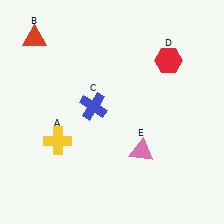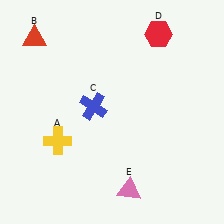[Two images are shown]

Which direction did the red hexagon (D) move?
The red hexagon (D) moved up.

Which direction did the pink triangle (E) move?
The pink triangle (E) moved down.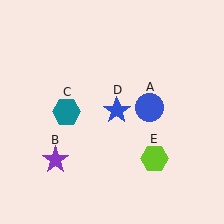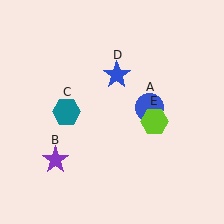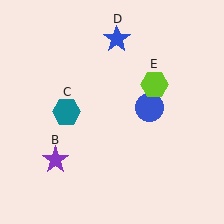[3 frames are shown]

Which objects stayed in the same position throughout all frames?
Blue circle (object A) and purple star (object B) and teal hexagon (object C) remained stationary.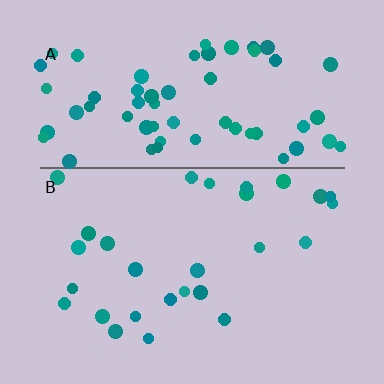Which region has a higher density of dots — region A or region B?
A (the top).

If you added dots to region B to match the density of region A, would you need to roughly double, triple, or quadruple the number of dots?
Approximately double.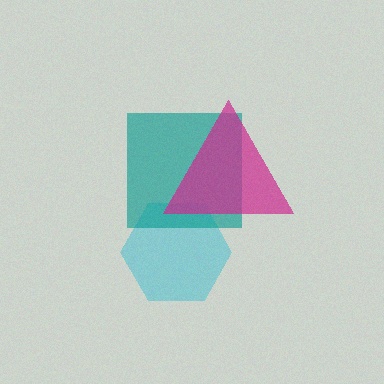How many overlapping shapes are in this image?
There are 3 overlapping shapes in the image.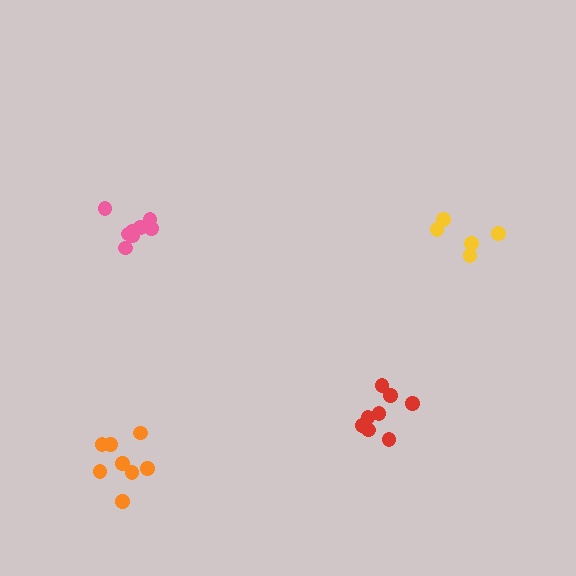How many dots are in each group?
Group 1: 5 dots, Group 2: 8 dots, Group 3: 8 dots, Group 4: 9 dots (30 total).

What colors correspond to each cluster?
The clusters are colored: yellow, orange, red, pink.